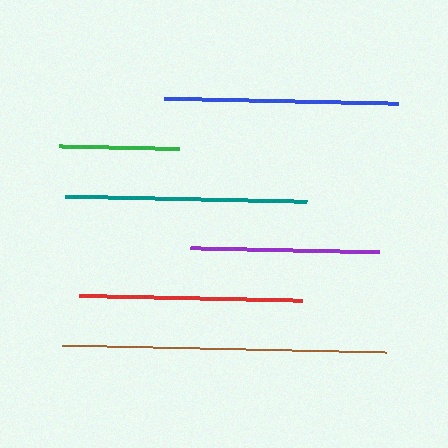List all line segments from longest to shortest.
From longest to shortest: brown, teal, blue, red, purple, green.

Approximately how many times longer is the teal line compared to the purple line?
The teal line is approximately 1.3 times the length of the purple line.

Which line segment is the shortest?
The green line is the shortest at approximately 120 pixels.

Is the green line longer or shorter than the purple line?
The purple line is longer than the green line.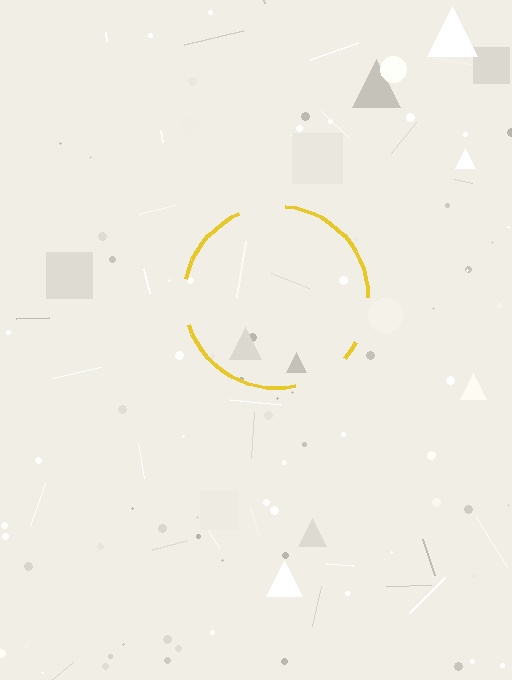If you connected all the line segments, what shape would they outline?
They would outline a circle.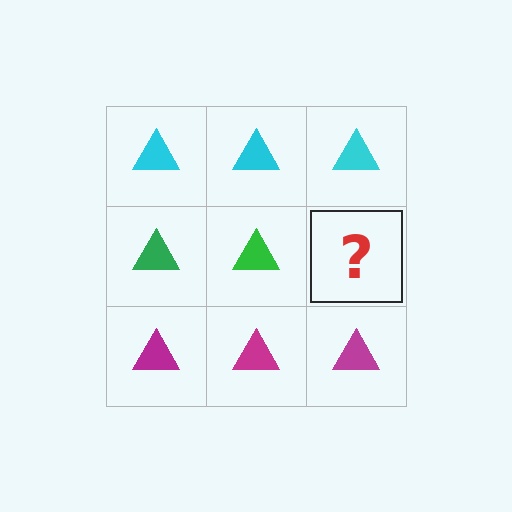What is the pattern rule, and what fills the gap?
The rule is that each row has a consistent color. The gap should be filled with a green triangle.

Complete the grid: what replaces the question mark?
The question mark should be replaced with a green triangle.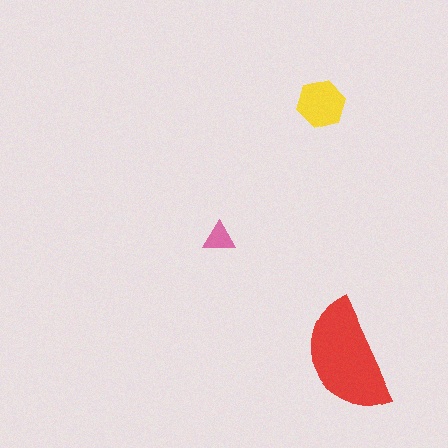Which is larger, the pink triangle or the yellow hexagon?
The yellow hexagon.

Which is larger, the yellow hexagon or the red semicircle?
The red semicircle.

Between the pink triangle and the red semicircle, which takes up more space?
The red semicircle.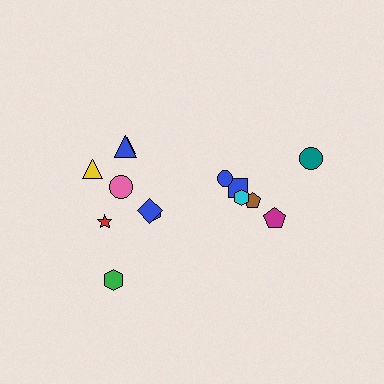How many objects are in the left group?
There are 8 objects.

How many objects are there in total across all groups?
There are 14 objects.